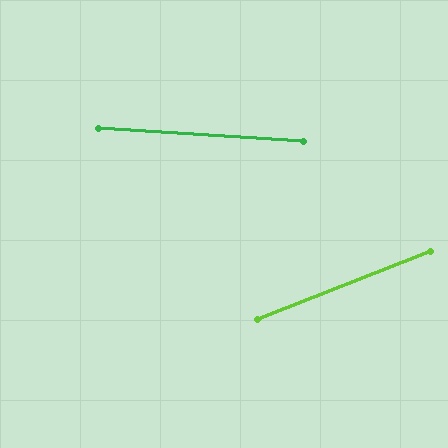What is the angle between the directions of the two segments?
Approximately 25 degrees.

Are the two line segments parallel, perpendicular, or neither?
Neither parallel nor perpendicular — they differ by about 25°.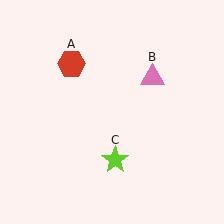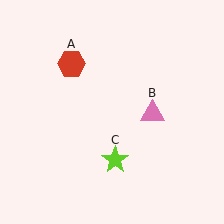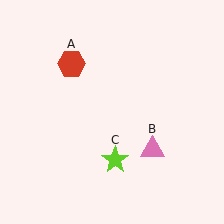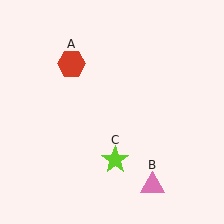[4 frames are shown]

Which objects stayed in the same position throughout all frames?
Red hexagon (object A) and lime star (object C) remained stationary.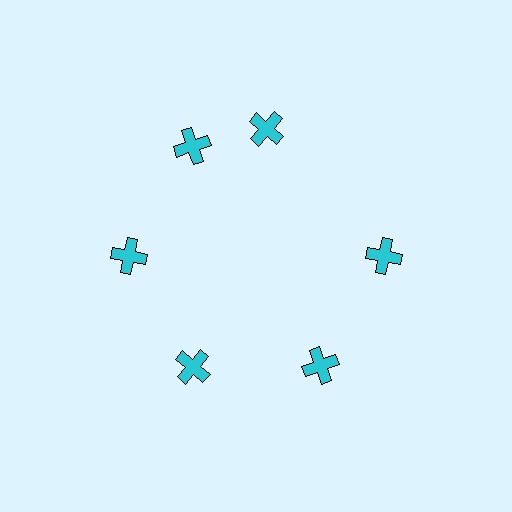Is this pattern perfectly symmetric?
No. The 6 cyan crosses are arranged in a ring, but one element near the 1 o'clock position is rotated out of alignment along the ring, breaking the 6-fold rotational symmetry.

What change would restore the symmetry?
The symmetry would be restored by rotating it back into even spacing with its neighbors so that all 6 crosses sit at equal angles and equal distance from the center.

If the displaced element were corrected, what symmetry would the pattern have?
It would have 6-fold rotational symmetry — the pattern would map onto itself every 60 degrees.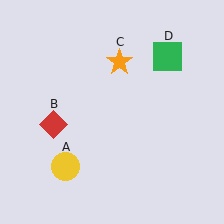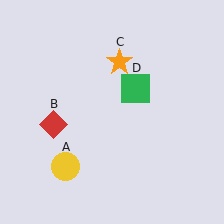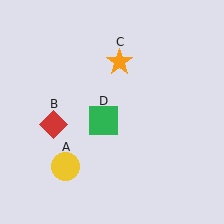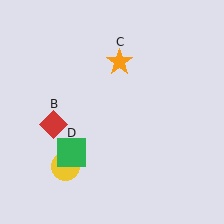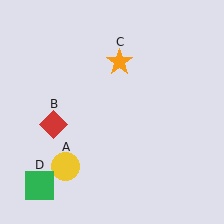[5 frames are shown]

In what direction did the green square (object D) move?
The green square (object D) moved down and to the left.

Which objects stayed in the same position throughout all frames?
Yellow circle (object A) and red diamond (object B) and orange star (object C) remained stationary.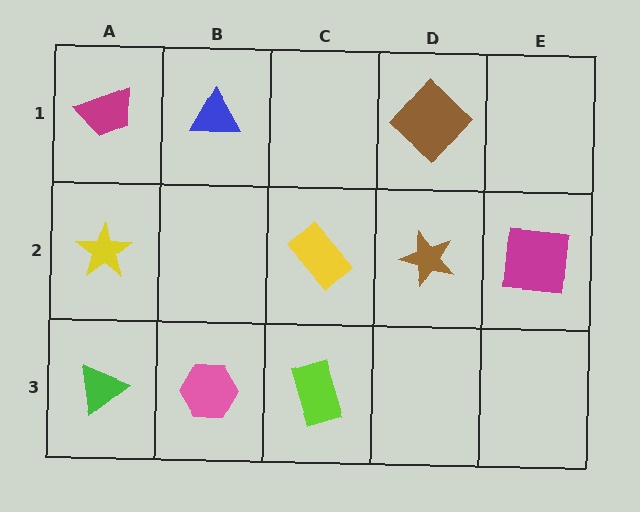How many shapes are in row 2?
4 shapes.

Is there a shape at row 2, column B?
No, that cell is empty.